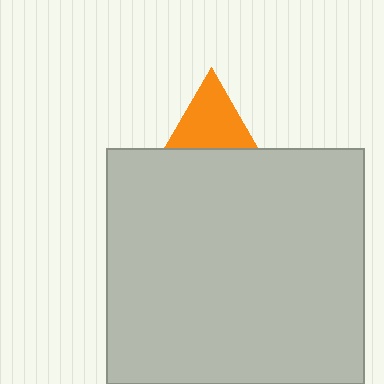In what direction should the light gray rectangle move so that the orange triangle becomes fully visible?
The light gray rectangle should move down. That is the shortest direction to clear the overlap and leave the orange triangle fully visible.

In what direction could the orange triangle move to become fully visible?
The orange triangle could move up. That would shift it out from behind the light gray rectangle entirely.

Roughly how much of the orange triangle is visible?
About half of it is visible (roughly 53%).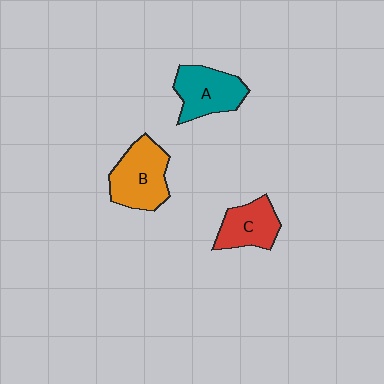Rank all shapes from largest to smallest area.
From largest to smallest: B (orange), A (teal), C (red).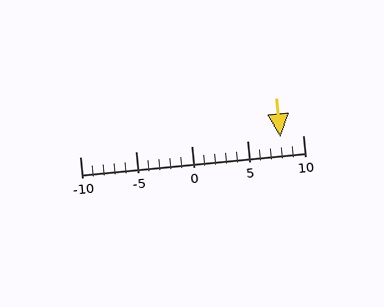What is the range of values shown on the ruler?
The ruler shows values from -10 to 10.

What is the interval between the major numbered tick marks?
The major tick marks are spaced 5 units apart.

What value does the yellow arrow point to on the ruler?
The yellow arrow points to approximately 8.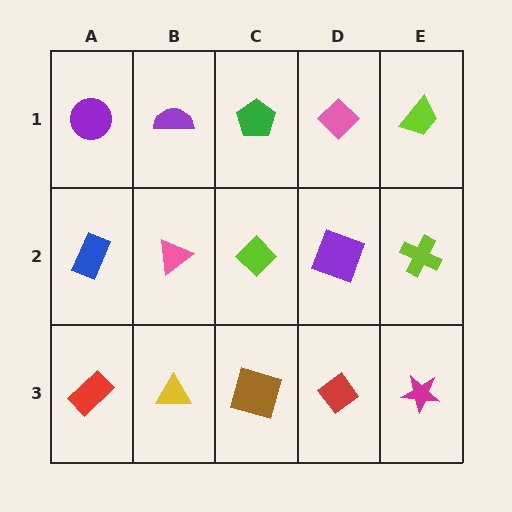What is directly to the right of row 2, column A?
A pink triangle.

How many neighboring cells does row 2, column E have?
3.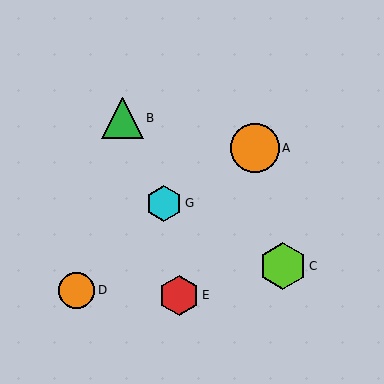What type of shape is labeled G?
Shape G is a cyan hexagon.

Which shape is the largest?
The orange circle (labeled A) is the largest.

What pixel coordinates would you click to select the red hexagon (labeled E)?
Click at (179, 295) to select the red hexagon E.